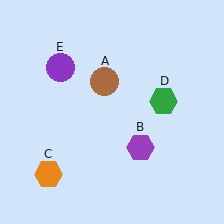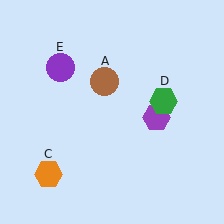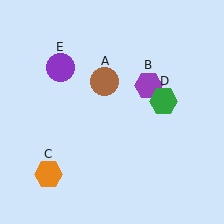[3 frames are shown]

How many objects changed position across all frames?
1 object changed position: purple hexagon (object B).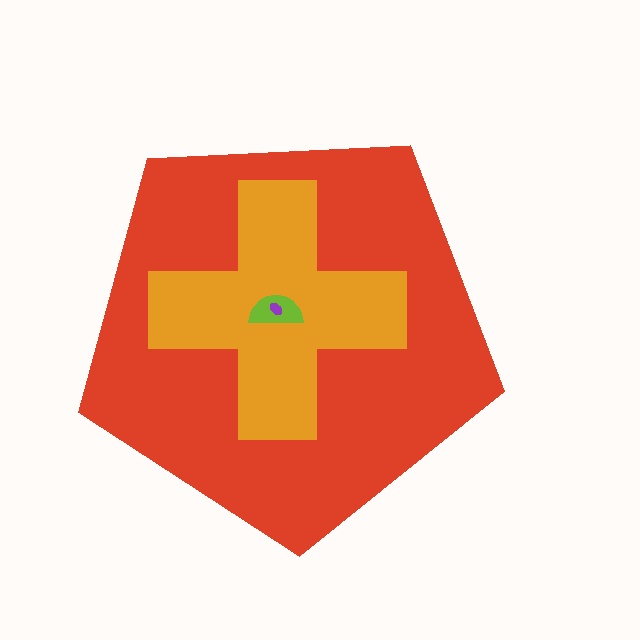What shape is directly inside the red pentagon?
The orange cross.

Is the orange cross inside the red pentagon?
Yes.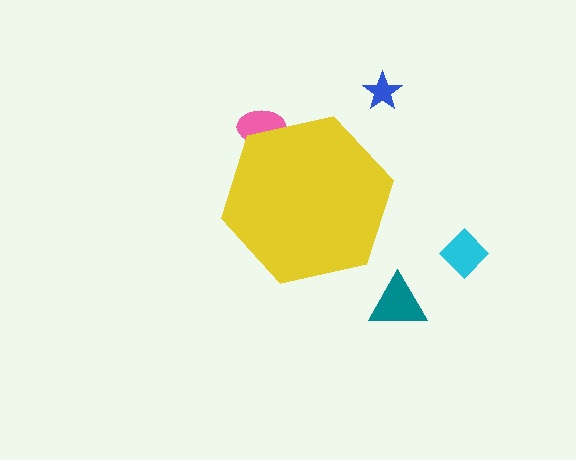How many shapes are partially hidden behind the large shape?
1 shape is partially hidden.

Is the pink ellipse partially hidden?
Yes, the pink ellipse is partially hidden behind the yellow hexagon.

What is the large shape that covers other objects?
A yellow hexagon.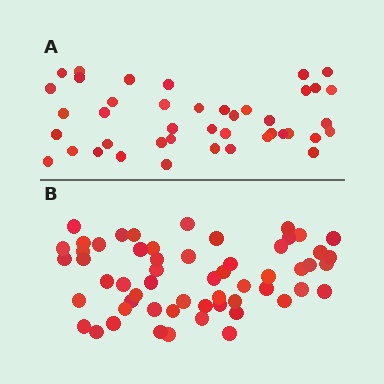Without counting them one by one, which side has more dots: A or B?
Region B (the bottom region) has more dots.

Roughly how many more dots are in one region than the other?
Region B has approximately 15 more dots than region A.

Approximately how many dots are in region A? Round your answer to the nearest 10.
About 40 dots. (The exact count is 42, which rounds to 40.)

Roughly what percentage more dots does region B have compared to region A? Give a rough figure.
About 35% more.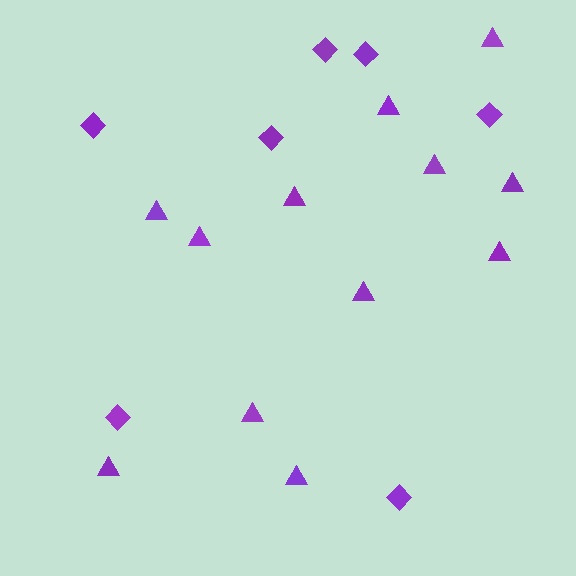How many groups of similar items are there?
There are 2 groups: one group of triangles (12) and one group of diamonds (7).